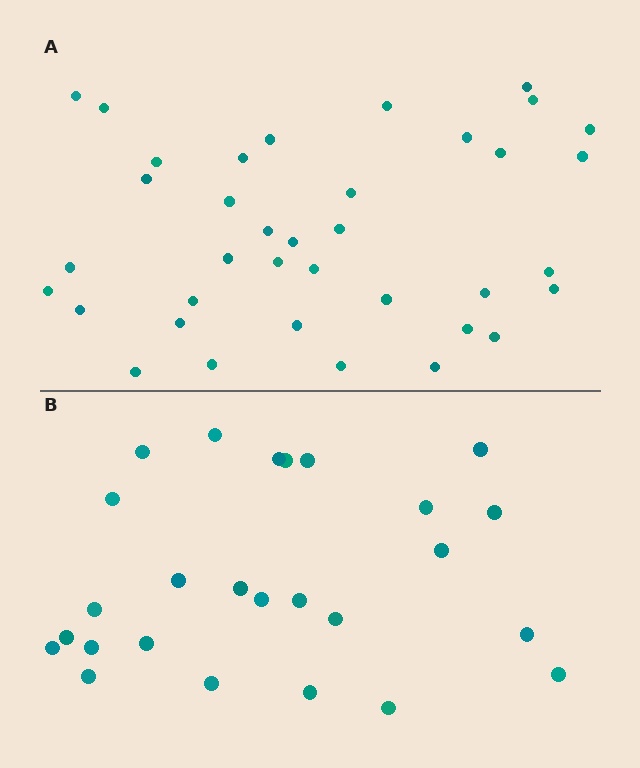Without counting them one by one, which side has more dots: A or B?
Region A (the top region) has more dots.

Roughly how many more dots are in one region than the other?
Region A has roughly 12 or so more dots than region B.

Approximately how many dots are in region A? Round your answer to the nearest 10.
About 40 dots. (The exact count is 37, which rounds to 40.)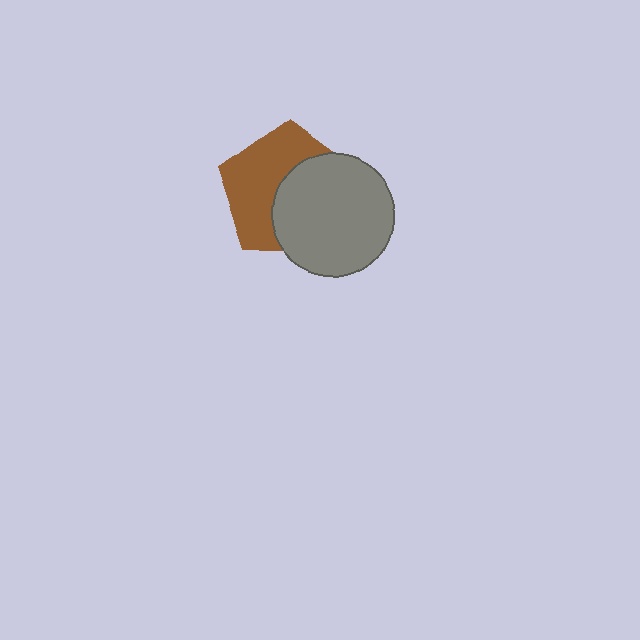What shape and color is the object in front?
The object in front is a gray circle.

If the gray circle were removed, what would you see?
You would see the complete brown pentagon.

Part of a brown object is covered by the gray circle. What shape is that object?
It is a pentagon.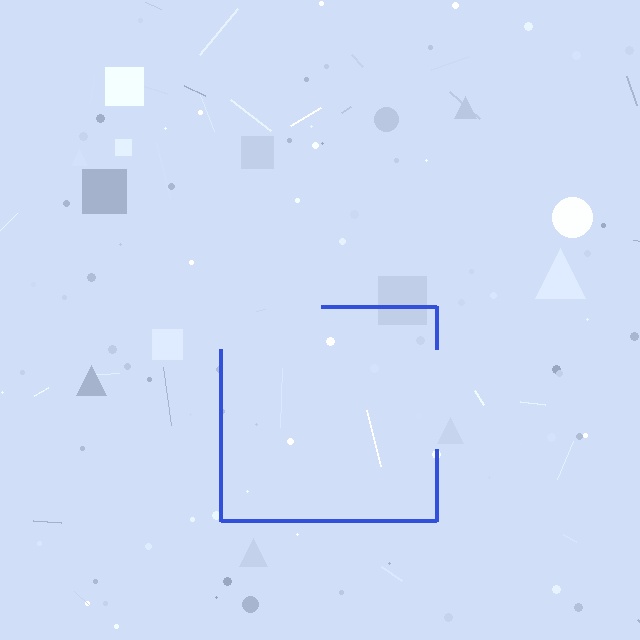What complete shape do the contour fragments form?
The contour fragments form a square.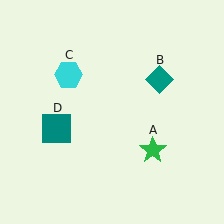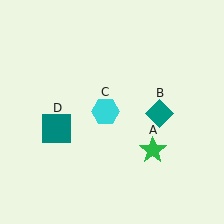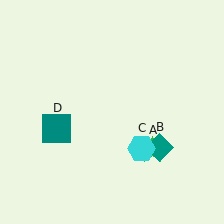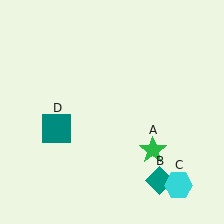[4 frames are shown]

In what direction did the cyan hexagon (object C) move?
The cyan hexagon (object C) moved down and to the right.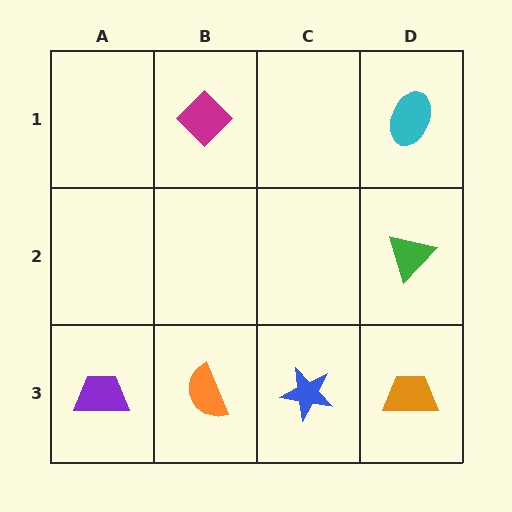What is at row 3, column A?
A purple trapezoid.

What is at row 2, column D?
A green triangle.